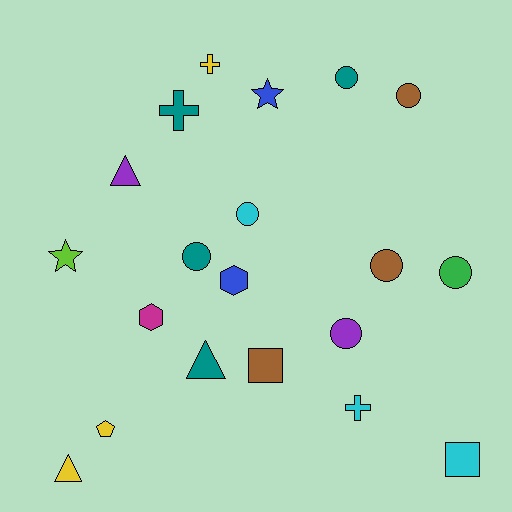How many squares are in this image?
There are 2 squares.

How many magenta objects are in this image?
There is 1 magenta object.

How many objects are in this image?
There are 20 objects.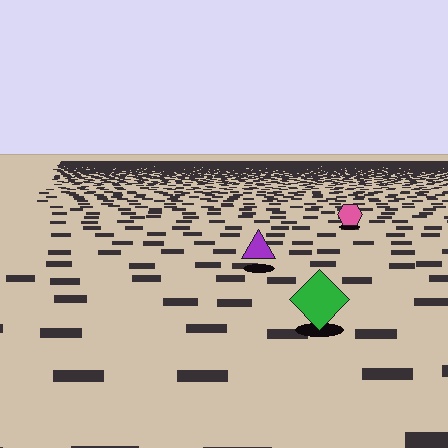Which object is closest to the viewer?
The green diamond is closest. The texture marks near it are larger and more spread out.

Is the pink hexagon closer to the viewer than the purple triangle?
No. The purple triangle is closer — you can tell from the texture gradient: the ground texture is coarser near it.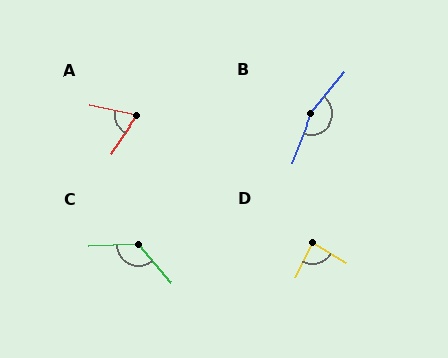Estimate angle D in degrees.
Approximately 86 degrees.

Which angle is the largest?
B, at approximately 161 degrees.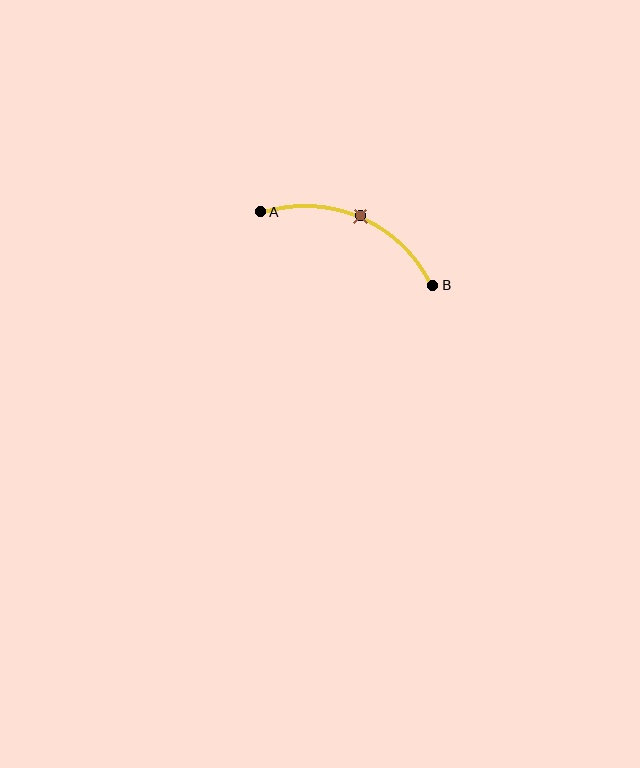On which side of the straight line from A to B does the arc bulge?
The arc bulges above the straight line connecting A and B.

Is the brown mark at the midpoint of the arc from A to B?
Yes. The brown mark lies on the arc at equal arc-length from both A and B — it is the arc midpoint.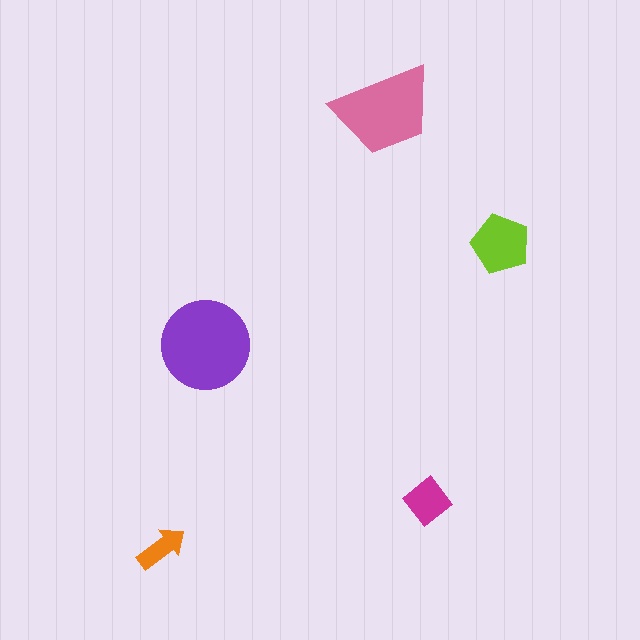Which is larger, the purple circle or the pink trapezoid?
The purple circle.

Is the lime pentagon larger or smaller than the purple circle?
Smaller.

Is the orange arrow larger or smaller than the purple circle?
Smaller.